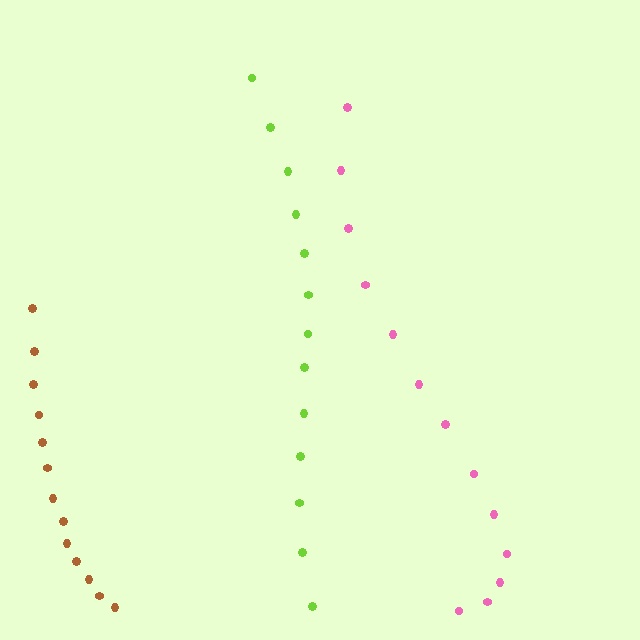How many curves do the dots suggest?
There are 3 distinct paths.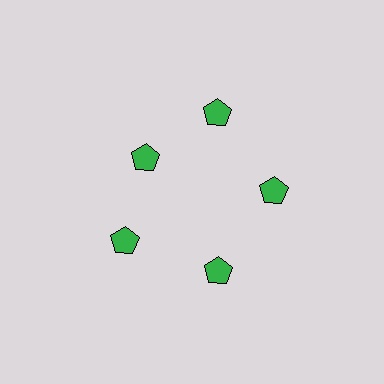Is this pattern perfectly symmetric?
No. The 5 green pentagons are arranged in a ring, but one element near the 10 o'clock position is pulled inward toward the center, breaking the 5-fold rotational symmetry.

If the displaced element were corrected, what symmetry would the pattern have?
It would have 5-fold rotational symmetry — the pattern would map onto itself every 72 degrees.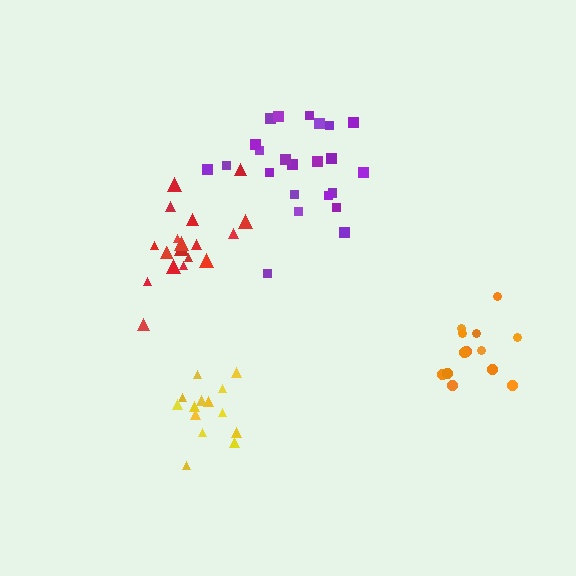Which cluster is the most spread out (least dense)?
Red.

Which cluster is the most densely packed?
Orange.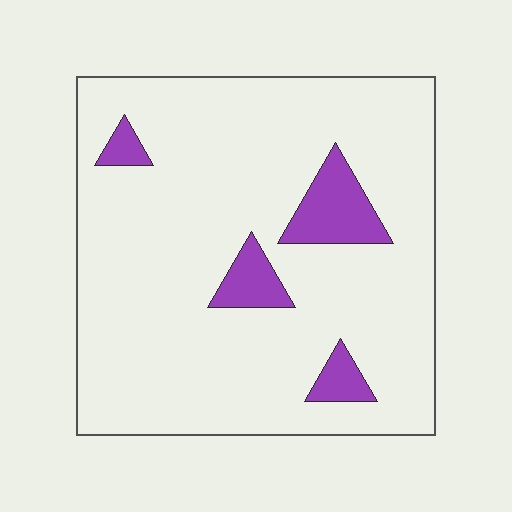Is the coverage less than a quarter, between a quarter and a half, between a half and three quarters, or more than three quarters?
Less than a quarter.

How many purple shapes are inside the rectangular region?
4.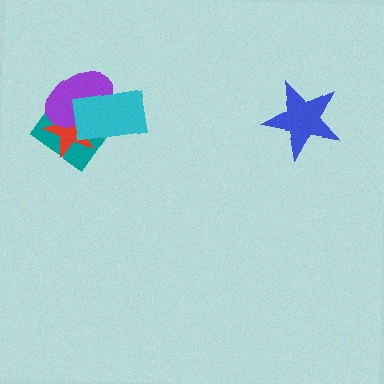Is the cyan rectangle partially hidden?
No, no other shape covers it.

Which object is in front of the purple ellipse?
The cyan rectangle is in front of the purple ellipse.